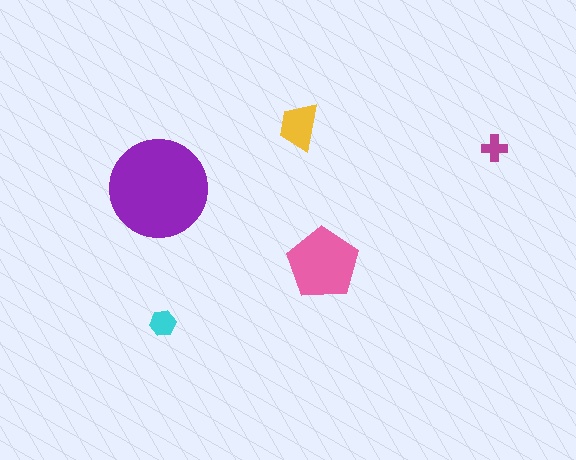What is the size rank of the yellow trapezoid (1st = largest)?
3rd.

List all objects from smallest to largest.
The magenta cross, the cyan hexagon, the yellow trapezoid, the pink pentagon, the purple circle.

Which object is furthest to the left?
The purple circle is leftmost.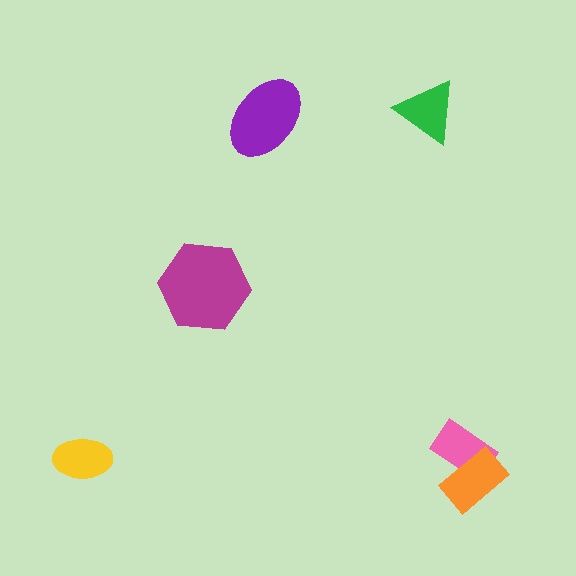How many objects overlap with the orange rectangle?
1 object overlaps with the orange rectangle.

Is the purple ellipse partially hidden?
No, no other shape covers it.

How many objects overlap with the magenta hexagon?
0 objects overlap with the magenta hexagon.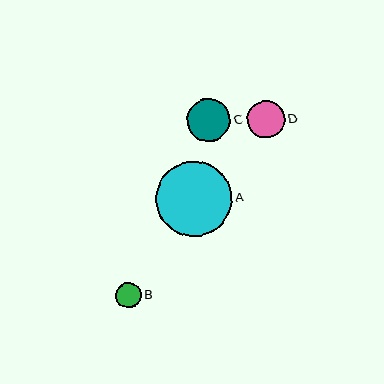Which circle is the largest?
Circle A is the largest with a size of approximately 76 pixels.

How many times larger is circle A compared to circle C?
Circle A is approximately 1.7 times the size of circle C.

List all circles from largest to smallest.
From largest to smallest: A, C, D, B.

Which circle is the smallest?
Circle B is the smallest with a size of approximately 25 pixels.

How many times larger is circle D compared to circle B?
Circle D is approximately 1.5 times the size of circle B.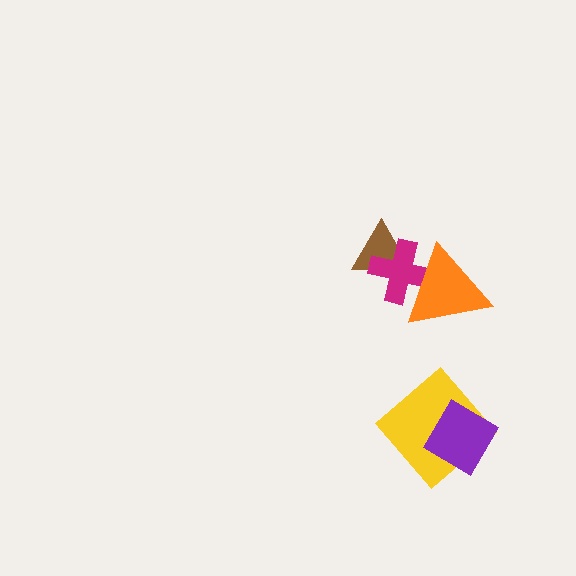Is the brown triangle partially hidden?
Yes, it is partially covered by another shape.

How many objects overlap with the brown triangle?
2 objects overlap with the brown triangle.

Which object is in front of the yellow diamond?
The purple diamond is in front of the yellow diamond.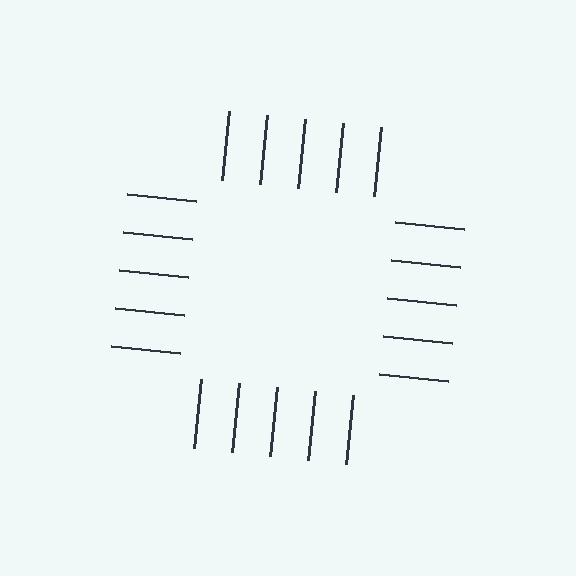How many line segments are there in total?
20 — 5 along each of the 4 edges.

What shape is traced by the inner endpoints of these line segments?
An illusory square — the line segments terminate on its edges but no continuous stroke is drawn.